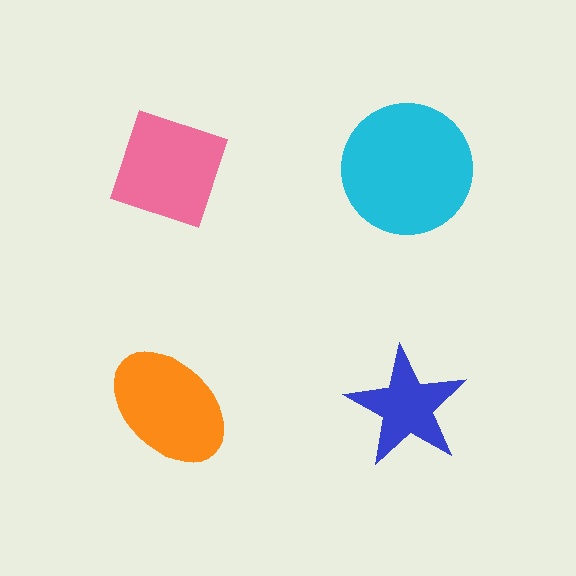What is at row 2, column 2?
A blue star.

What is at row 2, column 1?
An orange ellipse.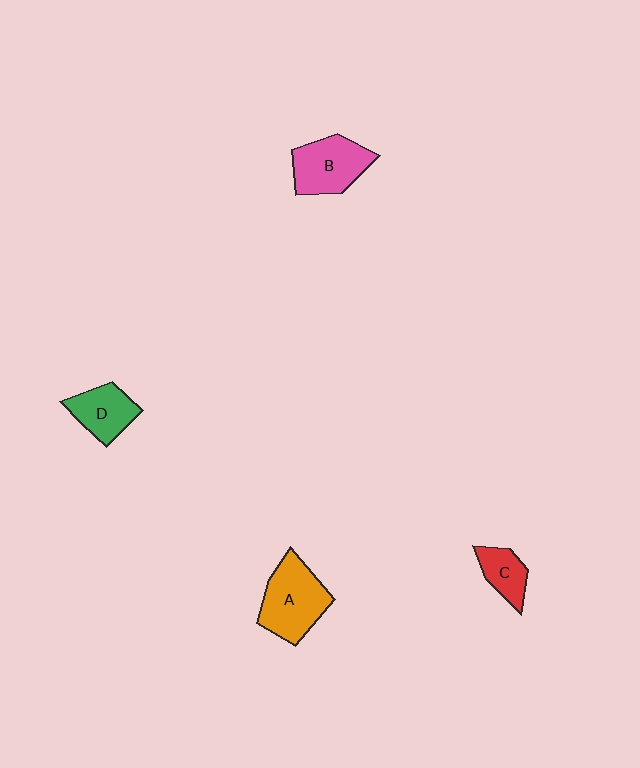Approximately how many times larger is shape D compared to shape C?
Approximately 1.3 times.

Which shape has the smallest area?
Shape C (red).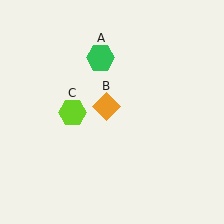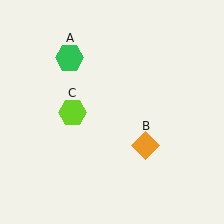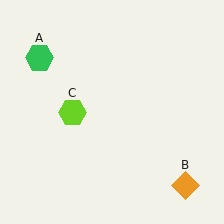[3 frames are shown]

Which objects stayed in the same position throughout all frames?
Lime hexagon (object C) remained stationary.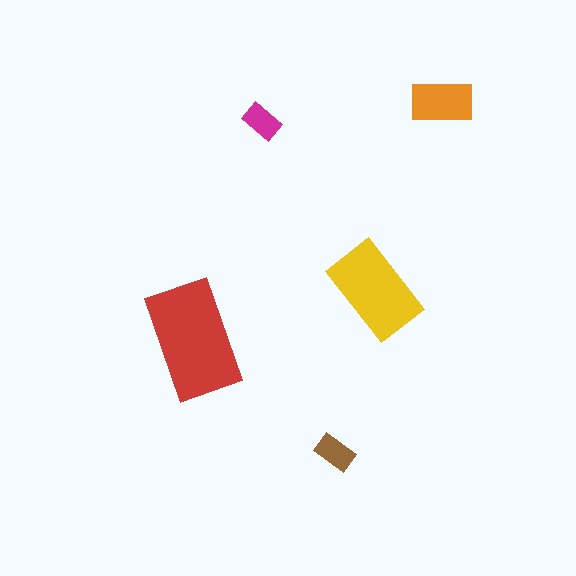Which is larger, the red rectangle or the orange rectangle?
The red one.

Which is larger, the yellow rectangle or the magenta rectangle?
The yellow one.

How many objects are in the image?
There are 5 objects in the image.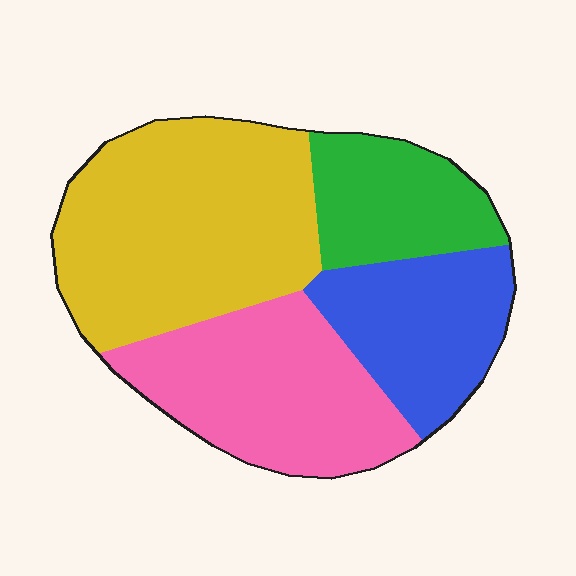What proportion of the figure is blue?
Blue takes up about one fifth (1/5) of the figure.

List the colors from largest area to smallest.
From largest to smallest: yellow, pink, blue, green.